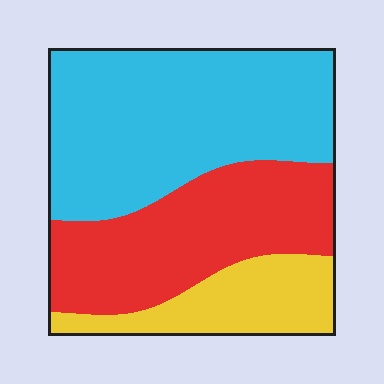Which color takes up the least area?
Yellow, at roughly 20%.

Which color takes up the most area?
Cyan, at roughly 50%.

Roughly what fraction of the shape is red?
Red takes up between a quarter and a half of the shape.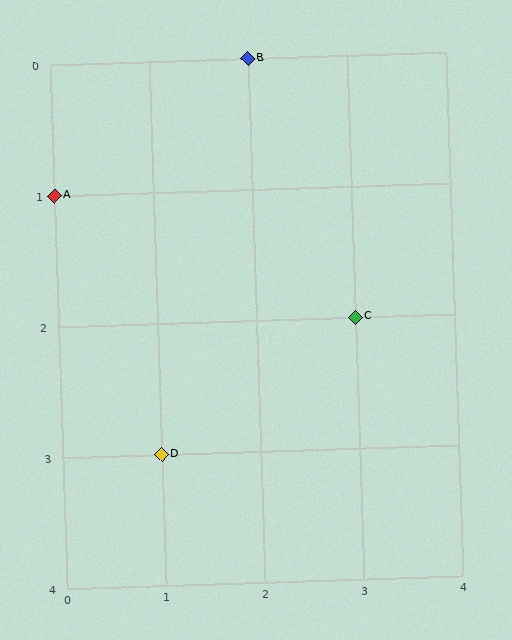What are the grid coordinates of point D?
Point D is at grid coordinates (1, 3).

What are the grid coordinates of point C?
Point C is at grid coordinates (3, 2).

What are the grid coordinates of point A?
Point A is at grid coordinates (0, 1).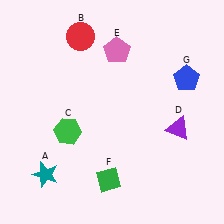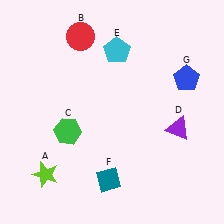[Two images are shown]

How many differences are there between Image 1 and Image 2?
There are 3 differences between the two images.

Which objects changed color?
A changed from teal to lime. E changed from pink to cyan. F changed from green to teal.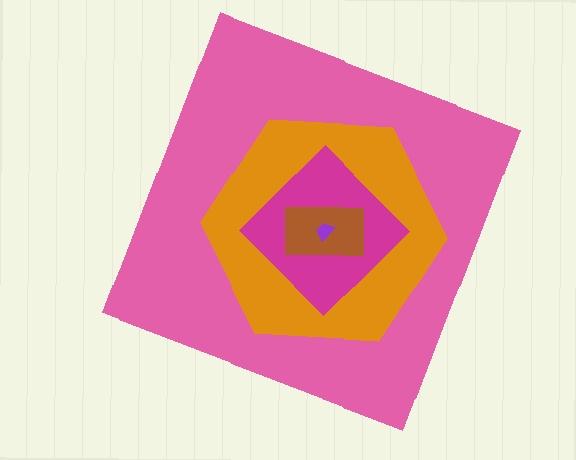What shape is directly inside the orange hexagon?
The magenta diamond.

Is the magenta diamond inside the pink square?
Yes.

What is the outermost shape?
The pink square.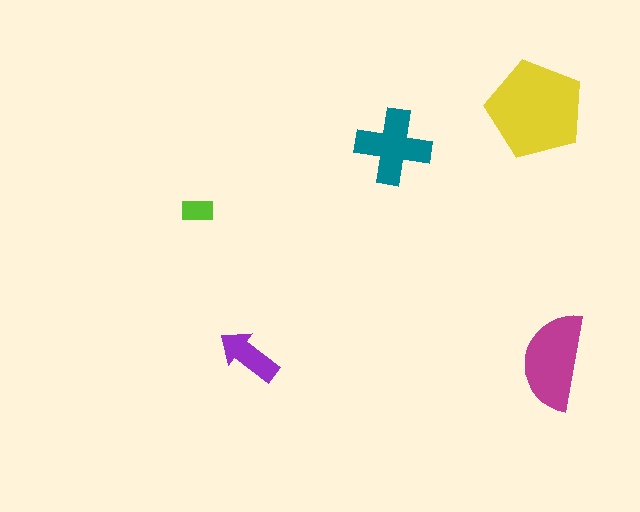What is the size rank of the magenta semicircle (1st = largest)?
2nd.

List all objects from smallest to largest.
The lime rectangle, the purple arrow, the teal cross, the magenta semicircle, the yellow pentagon.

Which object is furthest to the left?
The lime rectangle is leftmost.